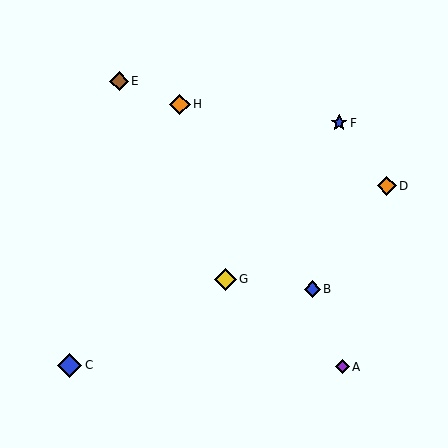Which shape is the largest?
The blue diamond (labeled C) is the largest.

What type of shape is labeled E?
Shape E is a brown diamond.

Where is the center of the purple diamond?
The center of the purple diamond is at (342, 367).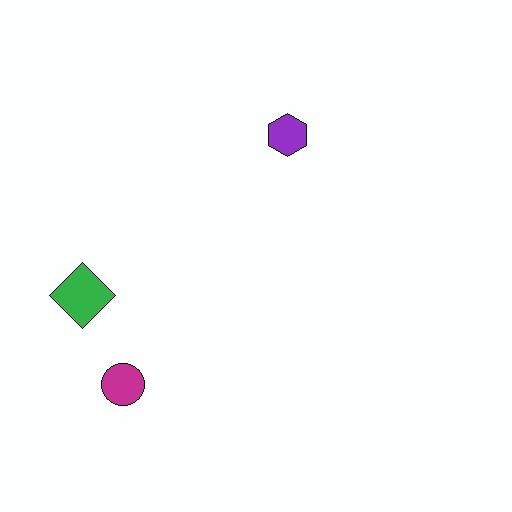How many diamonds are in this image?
There is 1 diamond.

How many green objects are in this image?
There is 1 green object.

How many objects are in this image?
There are 3 objects.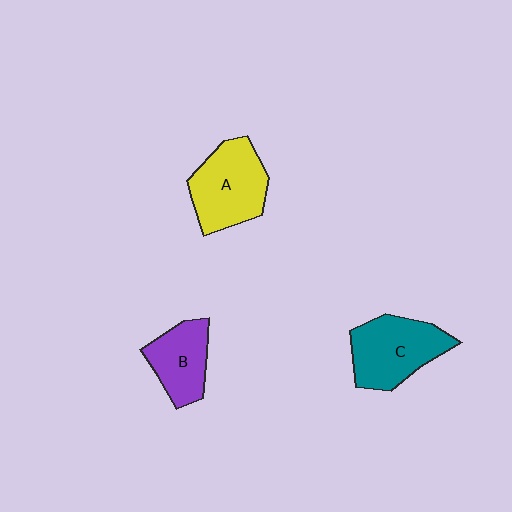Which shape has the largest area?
Shape C (teal).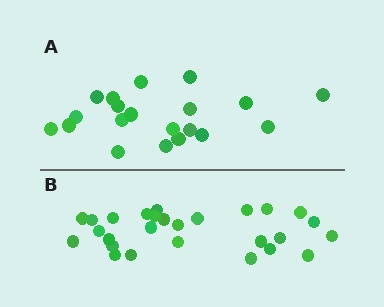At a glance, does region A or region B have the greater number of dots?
Region B (the bottom region) has more dots.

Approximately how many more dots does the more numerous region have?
Region B has roughly 8 or so more dots than region A.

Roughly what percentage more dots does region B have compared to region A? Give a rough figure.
About 35% more.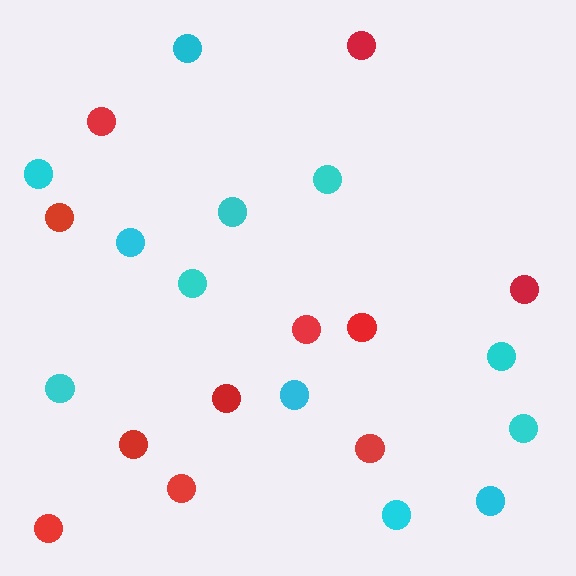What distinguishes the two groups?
There are 2 groups: one group of red circles (11) and one group of cyan circles (12).